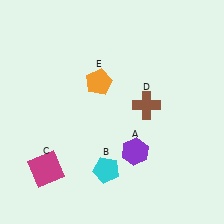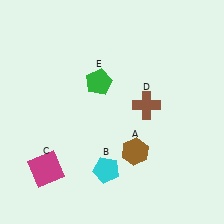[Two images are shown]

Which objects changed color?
A changed from purple to brown. E changed from orange to green.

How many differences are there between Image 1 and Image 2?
There are 2 differences between the two images.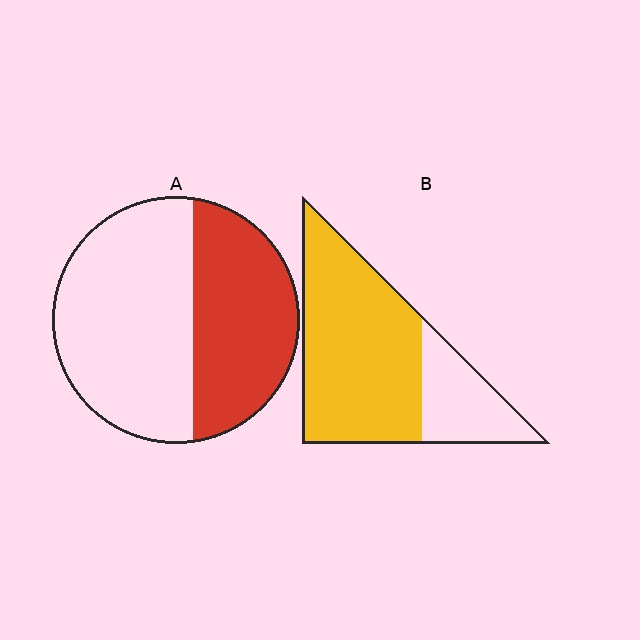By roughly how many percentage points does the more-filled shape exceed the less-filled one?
By roughly 30 percentage points (B over A).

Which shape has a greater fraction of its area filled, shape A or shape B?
Shape B.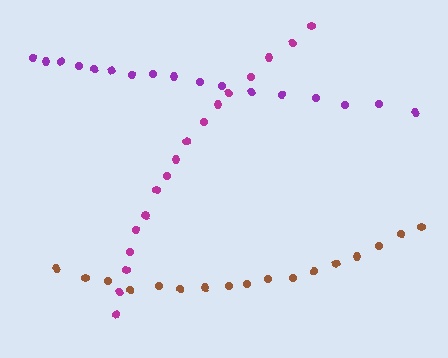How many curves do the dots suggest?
There are 3 distinct paths.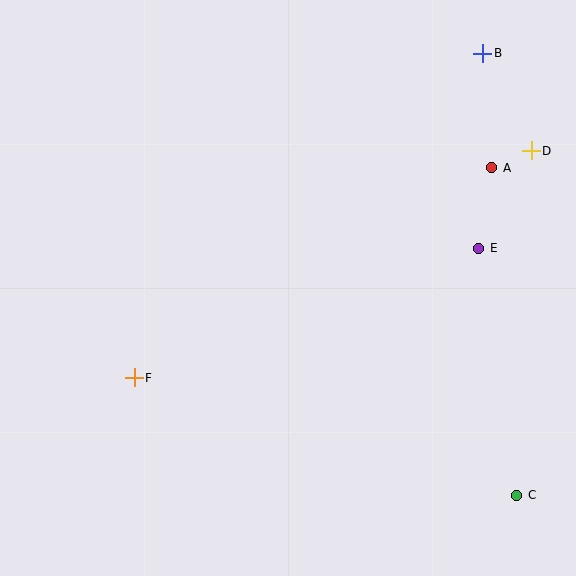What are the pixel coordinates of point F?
Point F is at (134, 378).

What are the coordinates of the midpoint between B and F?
The midpoint between B and F is at (309, 216).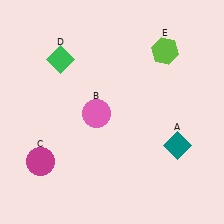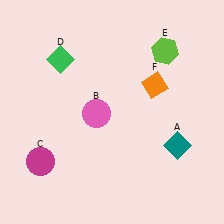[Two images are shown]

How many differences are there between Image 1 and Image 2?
There is 1 difference between the two images.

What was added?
An orange diamond (F) was added in Image 2.